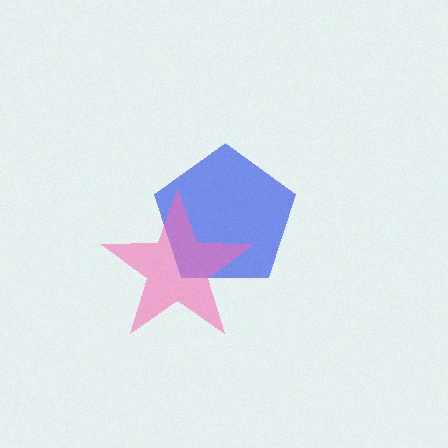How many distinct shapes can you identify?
There are 2 distinct shapes: a blue pentagon, a pink star.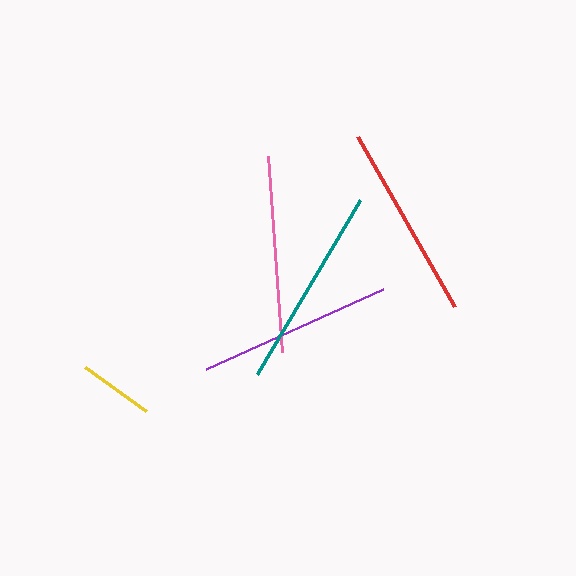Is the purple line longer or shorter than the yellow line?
The purple line is longer than the yellow line.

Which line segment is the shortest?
The yellow line is the shortest at approximately 76 pixels.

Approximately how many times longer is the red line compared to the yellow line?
The red line is approximately 2.6 times the length of the yellow line.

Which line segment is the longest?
The teal line is the longest at approximately 202 pixels.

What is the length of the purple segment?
The purple segment is approximately 194 pixels long.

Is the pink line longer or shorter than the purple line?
The pink line is longer than the purple line.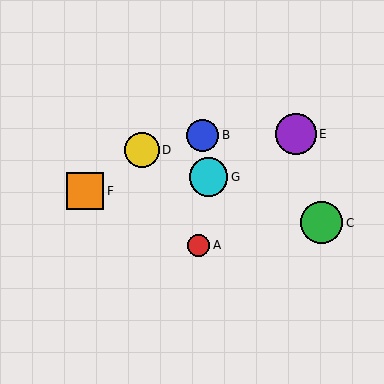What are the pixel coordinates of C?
Object C is at (322, 223).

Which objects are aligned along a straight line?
Objects C, D, G are aligned along a straight line.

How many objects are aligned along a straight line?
3 objects (C, D, G) are aligned along a straight line.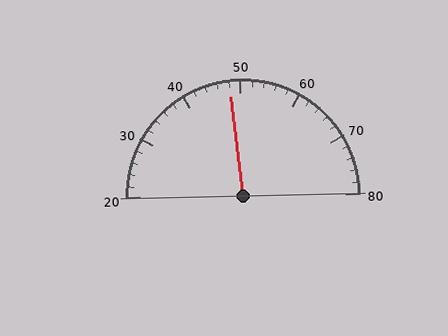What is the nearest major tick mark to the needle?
The nearest major tick mark is 50.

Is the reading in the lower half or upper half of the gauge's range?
The reading is in the lower half of the range (20 to 80).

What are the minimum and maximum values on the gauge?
The gauge ranges from 20 to 80.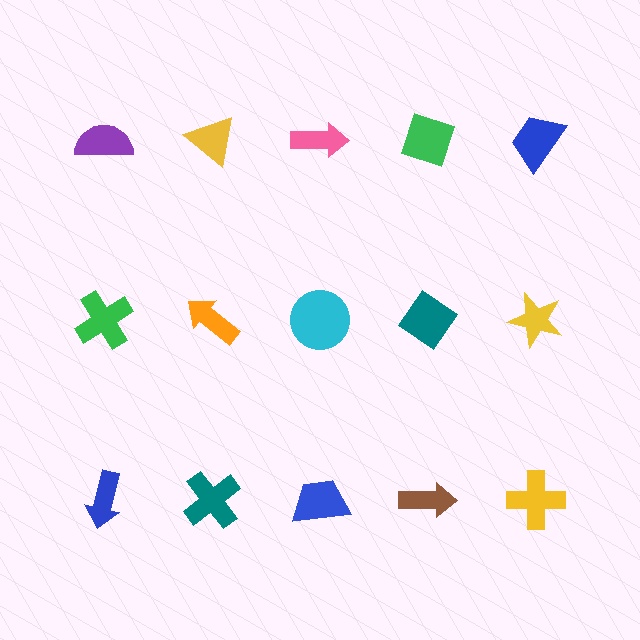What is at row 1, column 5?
A blue trapezoid.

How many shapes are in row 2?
5 shapes.